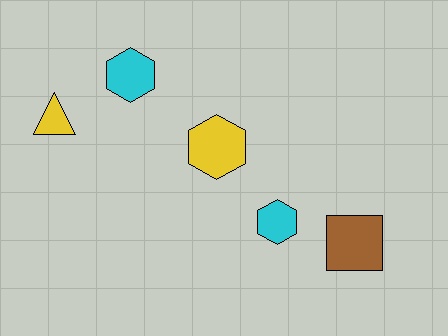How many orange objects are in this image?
There are no orange objects.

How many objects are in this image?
There are 5 objects.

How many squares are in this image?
There is 1 square.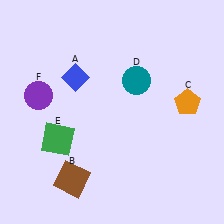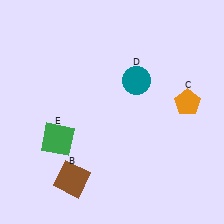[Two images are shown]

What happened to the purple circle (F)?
The purple circle (F) was removed in Image 2. It was in the top-left area of Image 1.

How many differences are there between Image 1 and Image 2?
There are 2 differences between the two images.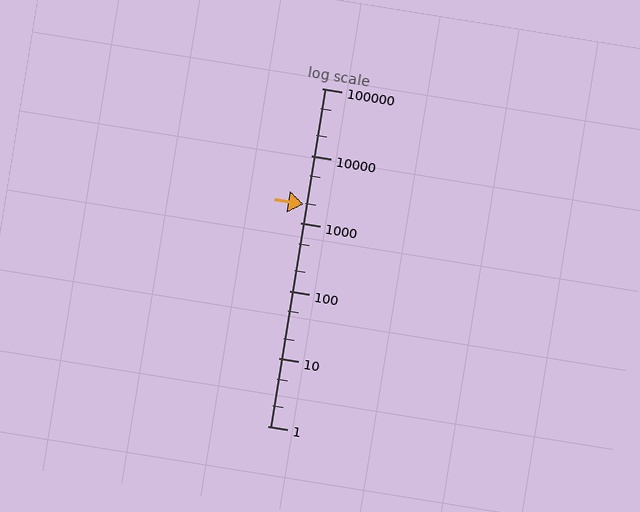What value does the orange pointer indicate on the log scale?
The pointer indicates approximately 1900.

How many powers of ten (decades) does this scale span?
The scale spans 5 decades, from 1 to 100000.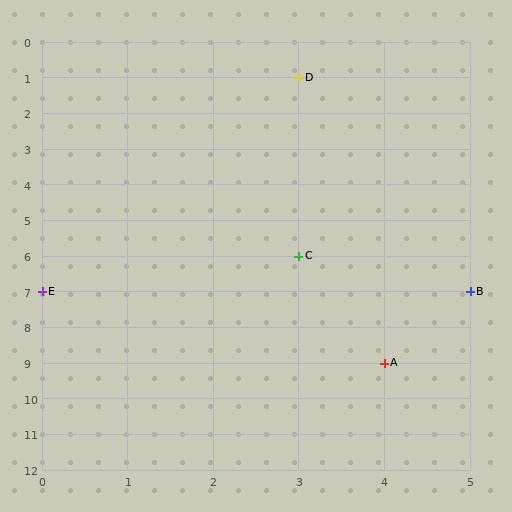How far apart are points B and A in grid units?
Points B and A are 1 column and 2 rows apart (about 2.2 grid units diagonally).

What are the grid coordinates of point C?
Point C is at grid coordinates (3, 6).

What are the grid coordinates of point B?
Point B is at grid coordinates (5, 7).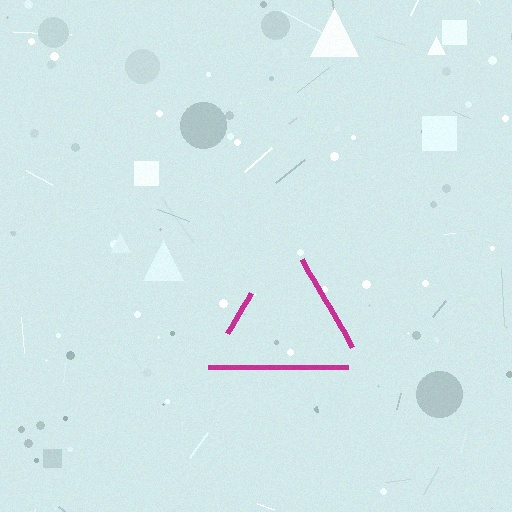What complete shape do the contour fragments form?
The contour fragments form a triangle.